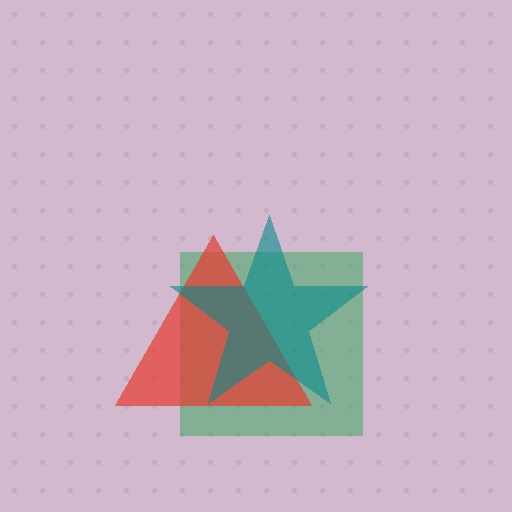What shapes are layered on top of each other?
The layered shapes are: a green square, a red triangle, a teal star.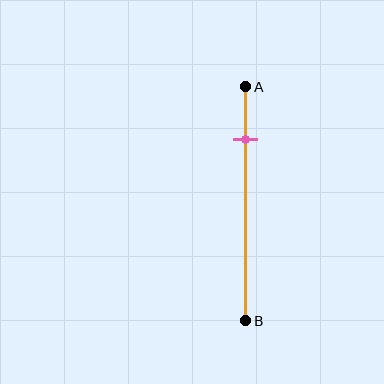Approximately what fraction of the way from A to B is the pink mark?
The pink mark is approximately 25% of the way from A to B.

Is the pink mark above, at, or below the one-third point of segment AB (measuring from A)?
The pink mark is above the one-third point of segment AB.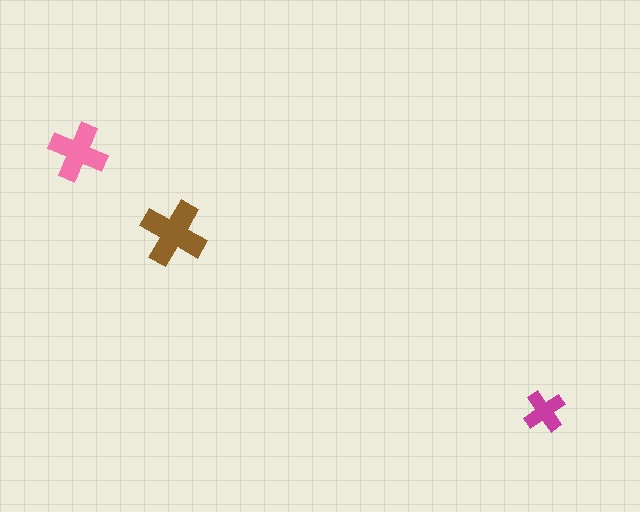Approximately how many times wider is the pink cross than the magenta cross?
About 1.5 times wider.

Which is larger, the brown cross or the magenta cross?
The brown one.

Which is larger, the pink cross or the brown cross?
The brown one.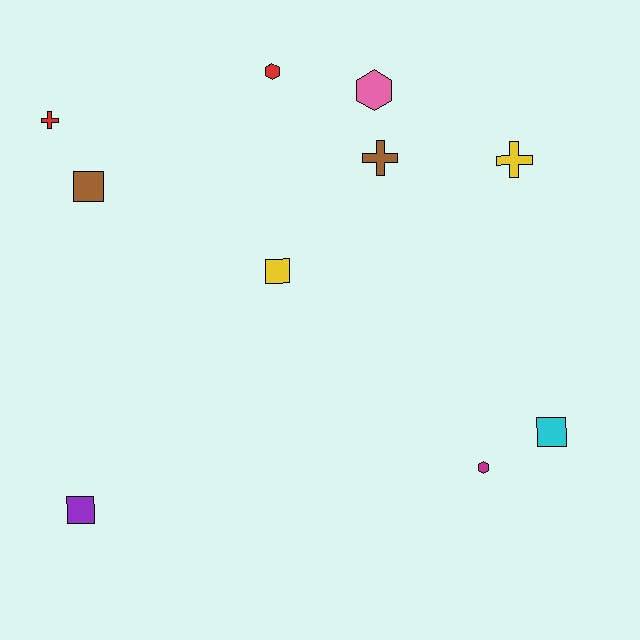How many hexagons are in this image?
There are 3 hexagons.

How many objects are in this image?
There are 10 objects.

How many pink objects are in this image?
There is 1 pink object.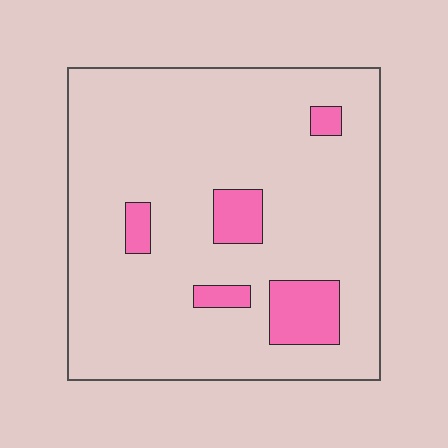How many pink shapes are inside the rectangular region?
5.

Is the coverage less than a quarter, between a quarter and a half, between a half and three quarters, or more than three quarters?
Less than a quarter.